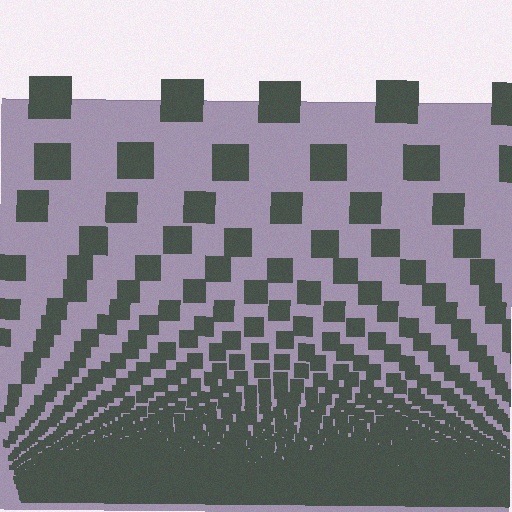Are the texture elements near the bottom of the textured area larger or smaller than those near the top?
Smaller. The gradient is inverted — elements near the bottom are smaller and denser.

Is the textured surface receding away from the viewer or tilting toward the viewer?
The surface appears to tilt toward the viewer. Texture elements get larger and sparser toward the top.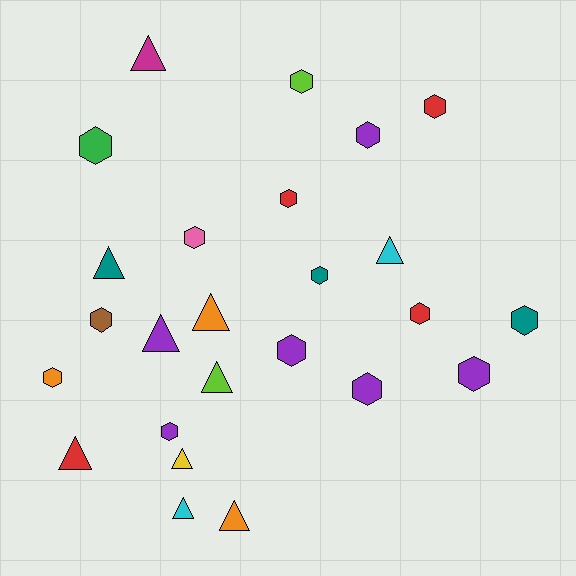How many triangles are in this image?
There are 10 triangles.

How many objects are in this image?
There are 25 objects.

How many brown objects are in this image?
There is 1 brown object.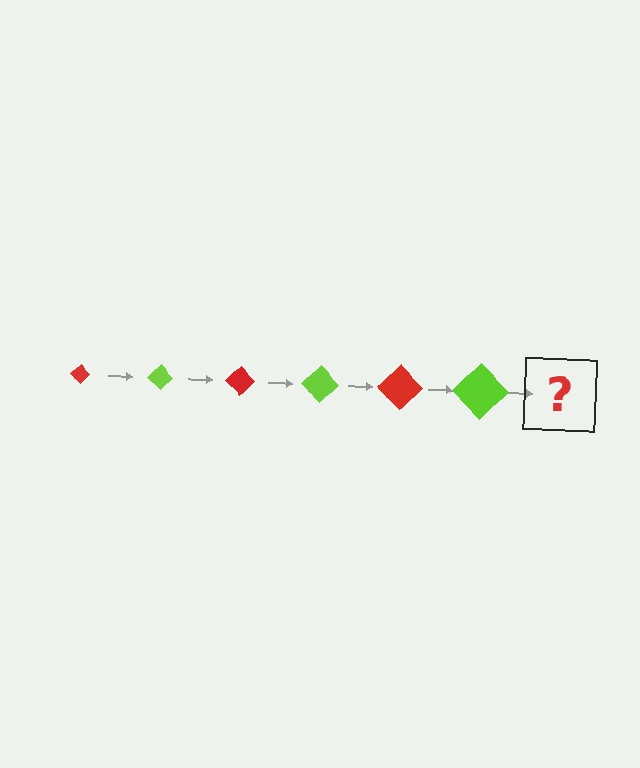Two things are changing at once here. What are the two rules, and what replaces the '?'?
The two rules are that the diamond grows larger each step and the color cycles through red and lime. The '?' should be a red diamond, larger than the previous one.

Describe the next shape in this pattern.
It should be a red diamond, larger than the previous one.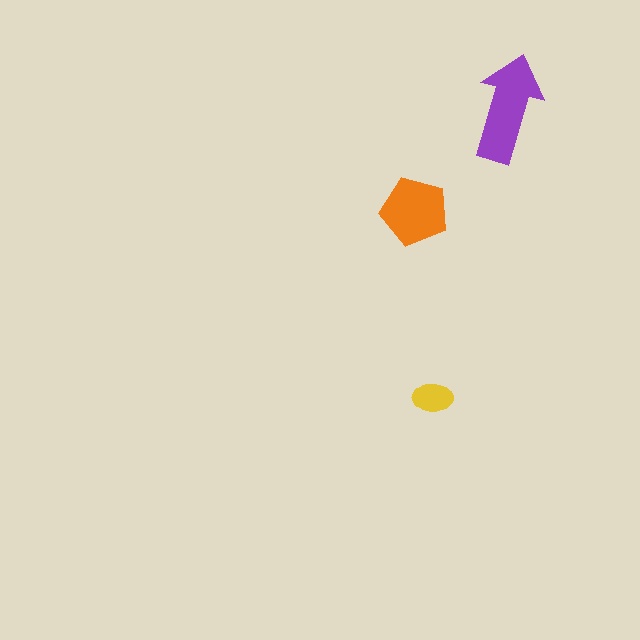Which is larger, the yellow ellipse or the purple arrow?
The purple arrow.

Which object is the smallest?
The yellow ellipse.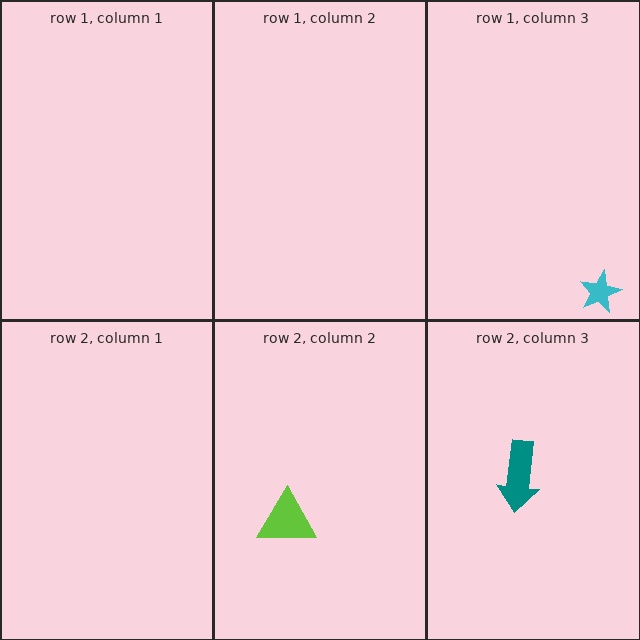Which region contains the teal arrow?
The row 2, column 3 region.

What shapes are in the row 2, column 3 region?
The teal arrow.